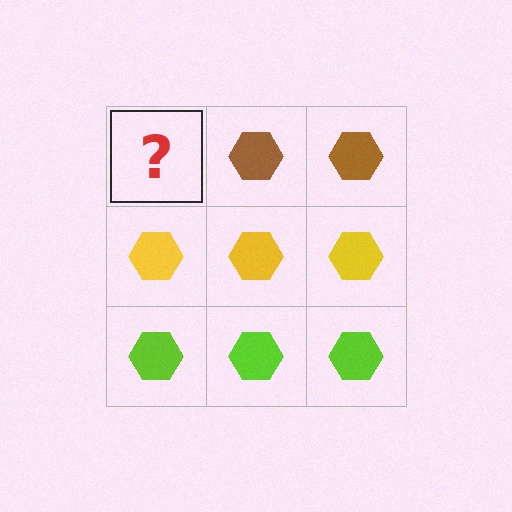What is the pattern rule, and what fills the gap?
The rule is that each row has a consistent color. The gap should be filled with a brown hexagon.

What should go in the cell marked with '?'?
The missing cell should contain a brown hexagon.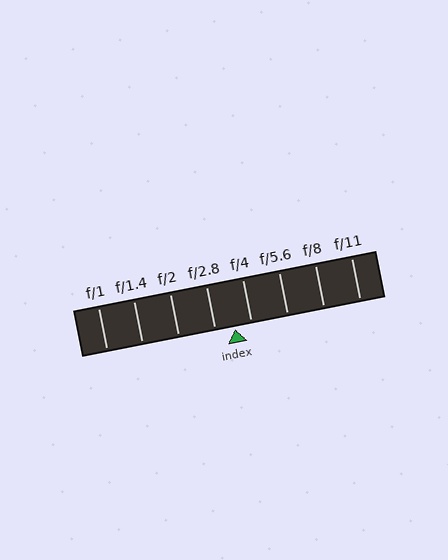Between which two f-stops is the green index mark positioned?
The index mark is between f/2.8 and f/4.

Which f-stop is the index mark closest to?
The index mark is closest to f/4.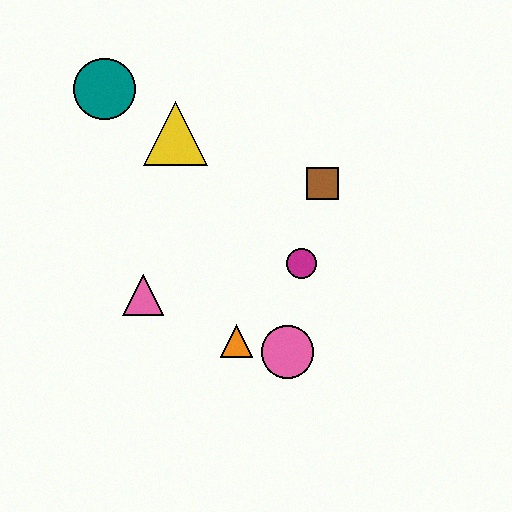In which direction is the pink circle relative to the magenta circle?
The pink circle is below the magenta circle.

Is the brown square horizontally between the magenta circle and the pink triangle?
No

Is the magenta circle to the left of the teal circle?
No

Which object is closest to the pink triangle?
The orange triangle is closest to the pink triangle.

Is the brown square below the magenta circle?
No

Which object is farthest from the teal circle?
The pink circle is farthest from the teal circle.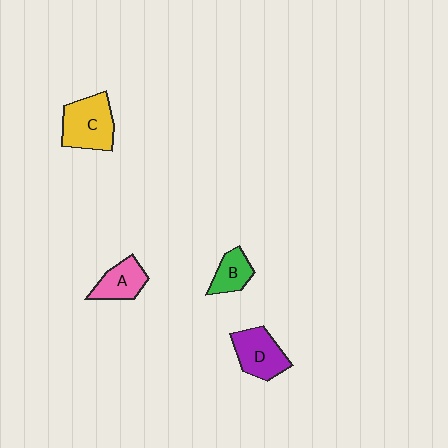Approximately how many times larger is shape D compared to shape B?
Approximately 1.6 times.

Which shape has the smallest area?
Shape B (green).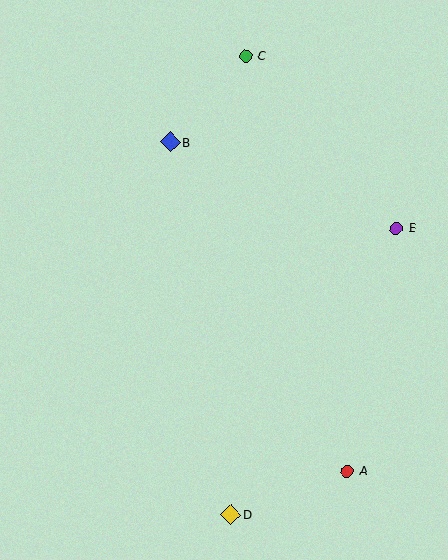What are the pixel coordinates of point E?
Point E is at (396, 228).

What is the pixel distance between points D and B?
The distance between D and B is 377 pixels.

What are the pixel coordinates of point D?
Point D is at (231, 514).